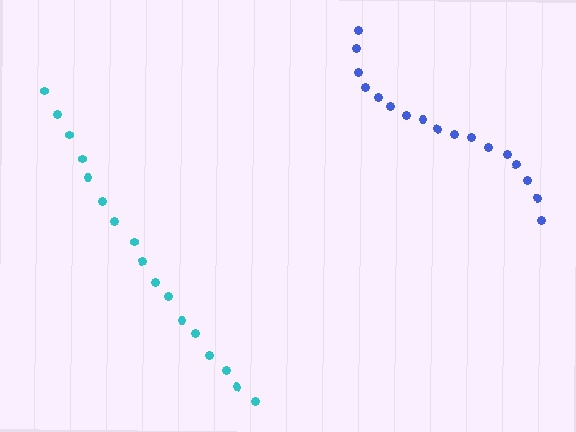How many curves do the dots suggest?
There are 2 distinct paths.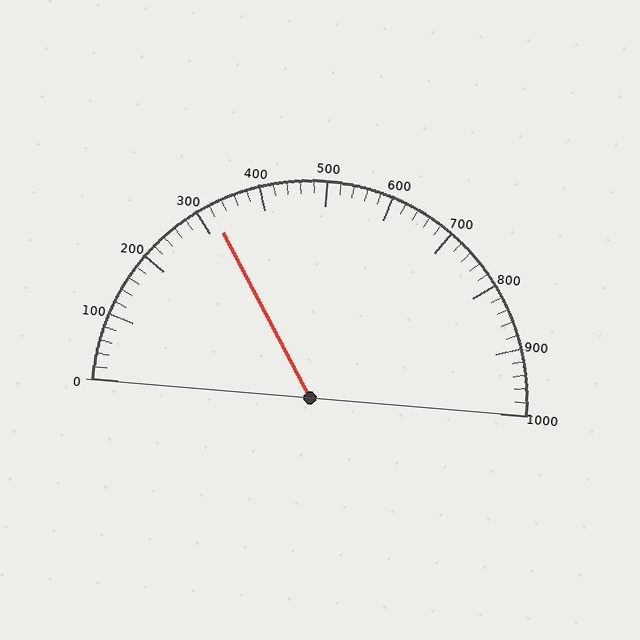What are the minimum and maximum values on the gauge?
The gauge ranges from 0 to 1000.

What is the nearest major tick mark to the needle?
The nearest major tick mark is 300.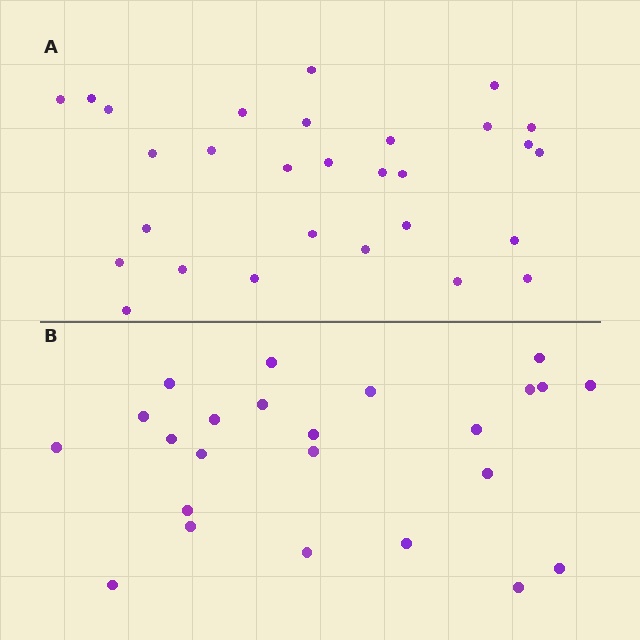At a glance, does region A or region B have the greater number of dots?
Region A (the top region) has more dots.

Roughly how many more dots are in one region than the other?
Region A has about 5 more dots than region B.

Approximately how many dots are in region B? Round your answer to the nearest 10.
About 20 dots. (The exact count is 24, which rounds to 20.)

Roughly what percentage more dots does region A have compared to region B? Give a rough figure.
About 20% more.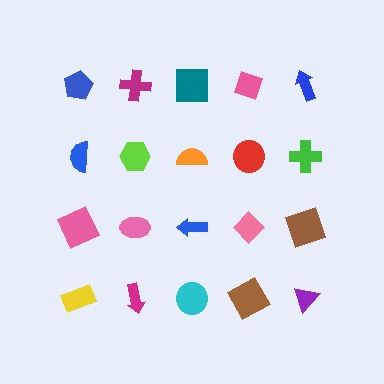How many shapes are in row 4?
5 shapes.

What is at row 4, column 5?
A purple triangle.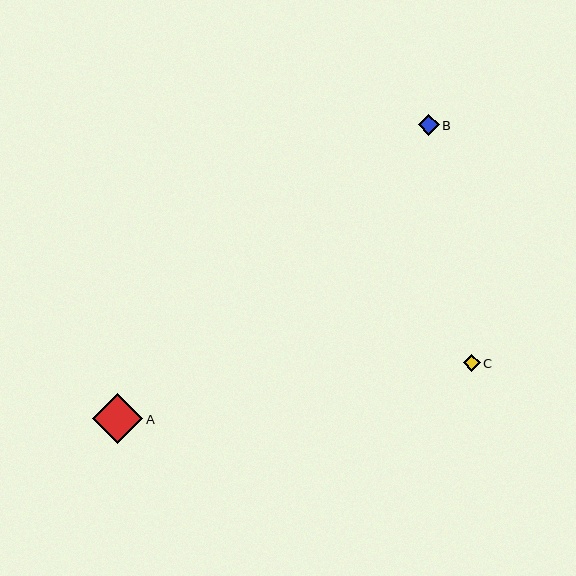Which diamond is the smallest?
Diamond C is the smallest with a size of approximately 16 pixels.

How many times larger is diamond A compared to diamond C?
Diamond A is approximately 3.1 times the size of diamond C.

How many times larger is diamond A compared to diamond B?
Diamond A is approximately 2.4 times the size of diamond B.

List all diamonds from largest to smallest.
From largest to smallest: A, B, C.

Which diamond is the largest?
Diamond A is the largest with a size of approximately 50 pixels.